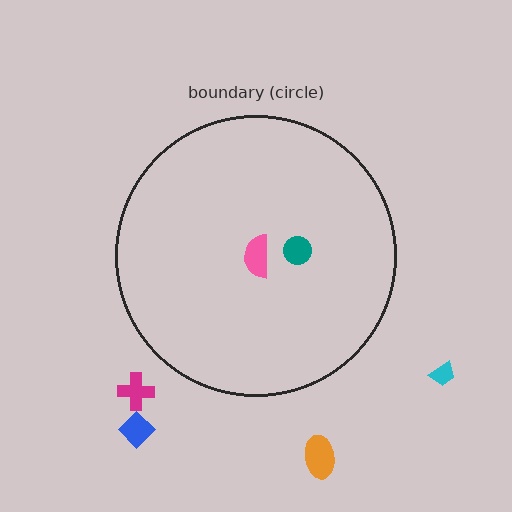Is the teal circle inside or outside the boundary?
Inside.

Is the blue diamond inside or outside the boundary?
Outside.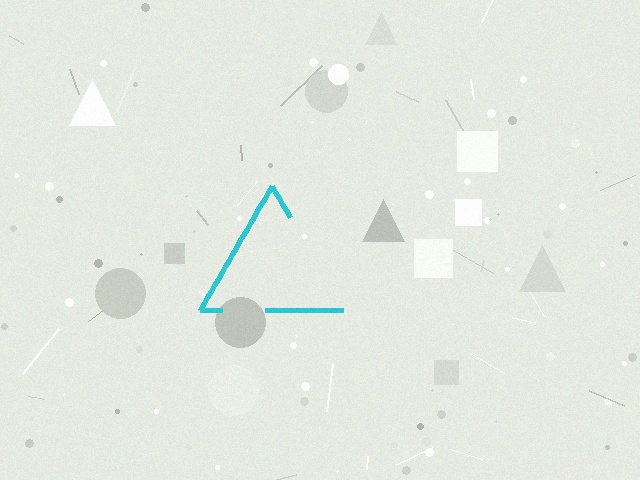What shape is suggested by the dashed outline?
The dashed outline suggests a triangle.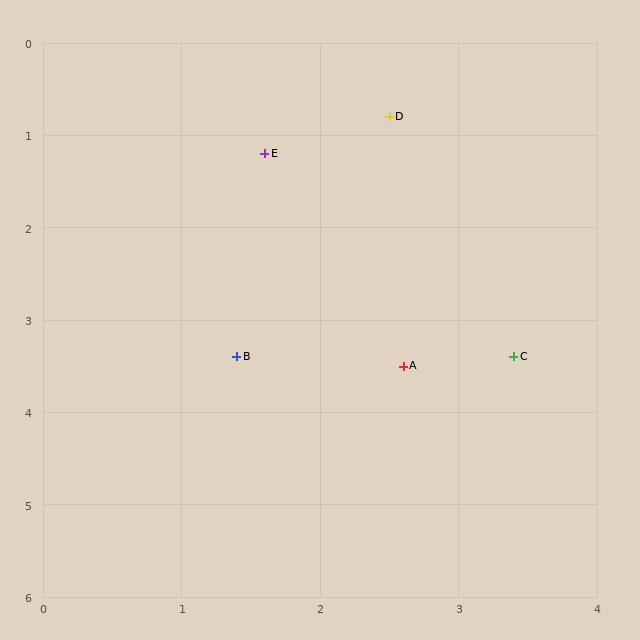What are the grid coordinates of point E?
Point E is at approximately (1.6, 1.2).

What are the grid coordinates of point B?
Point B is at approximately (1.4, 3.4).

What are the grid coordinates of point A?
Point A is at approximately (2.6, 3.5).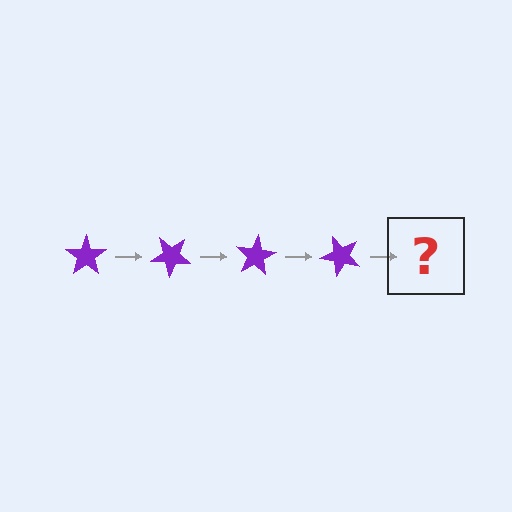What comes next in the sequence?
The next element should be a purple star rotated 160 degrees.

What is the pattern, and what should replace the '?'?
The pattern is that the star rotates 40 degrees each step. The '?' should be a purple star rotated 160 degrees.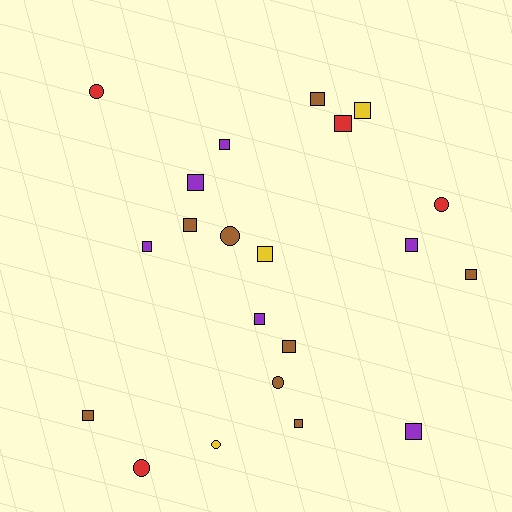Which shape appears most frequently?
Square, with 15 objects.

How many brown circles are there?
There are 2 brown circles.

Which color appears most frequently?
Brown, with 8 objects.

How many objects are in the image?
There are 21 objects.